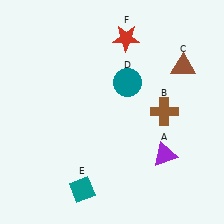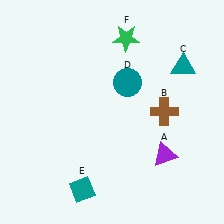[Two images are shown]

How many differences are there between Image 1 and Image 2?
There are 2 differences between the two images.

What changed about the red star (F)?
In Image 1, F is red. In Image 2, it changed to green.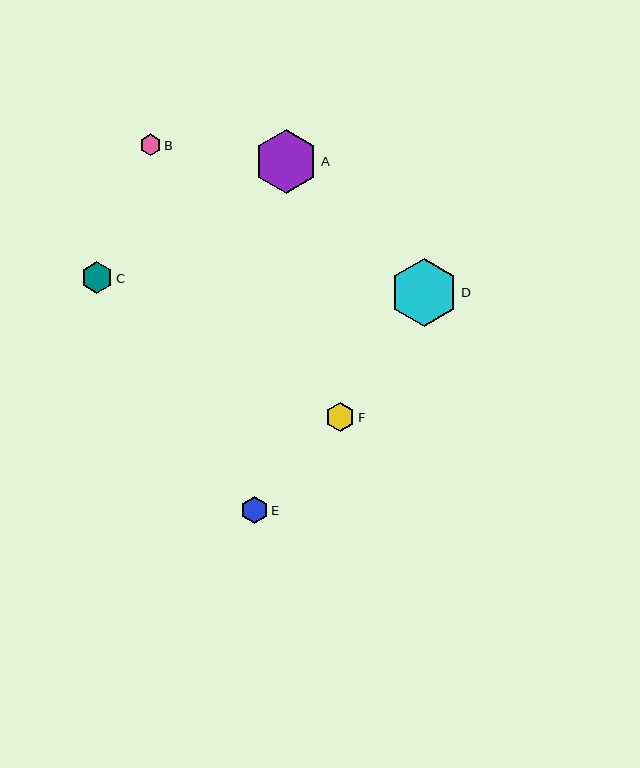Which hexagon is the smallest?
Hexagon B is the smallest with a size of approximately 22 pixels.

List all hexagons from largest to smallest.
From largest to smallest: D, A, C, F, E, B.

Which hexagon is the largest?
Hexagon D is the largest with a size of approximately 68 pixels.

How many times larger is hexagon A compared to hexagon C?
Hexagon A is approximately 2.0 times the size of hexagon C.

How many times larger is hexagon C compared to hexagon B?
Hexagon C is approximately 1.5 times the size of hexagon B.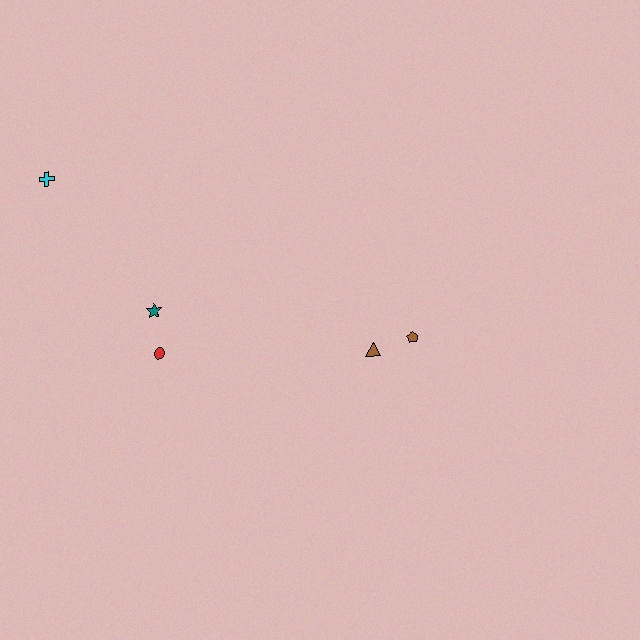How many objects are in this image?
There are 5 objects.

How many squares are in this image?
There are no squares.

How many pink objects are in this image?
There are no pink objects.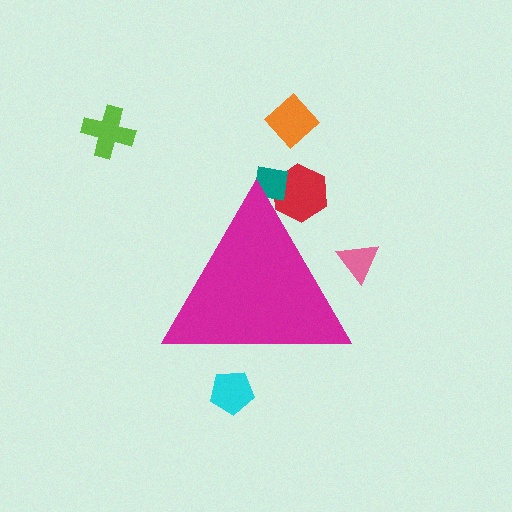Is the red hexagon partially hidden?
Yes, the red hexagon is partially hidden behind the magenta triangle.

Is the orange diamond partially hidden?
No, the orange diamond is fully visible.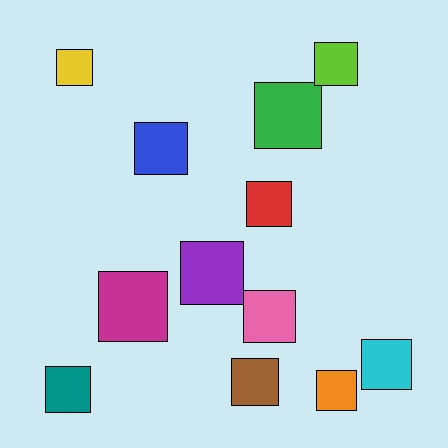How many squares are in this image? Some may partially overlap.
There are 12 squares.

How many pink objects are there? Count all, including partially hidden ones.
There is 1 pink object.